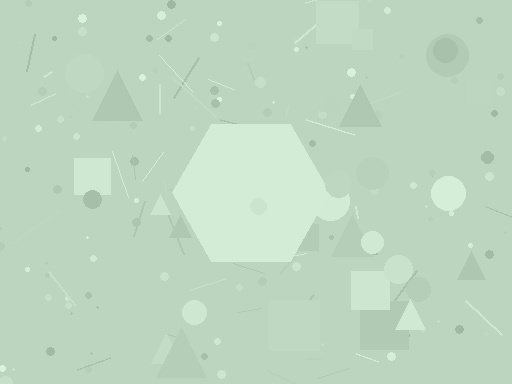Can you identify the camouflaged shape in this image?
The camouflaged shape is a hexagon.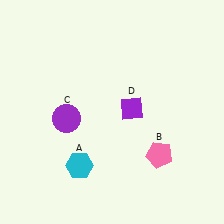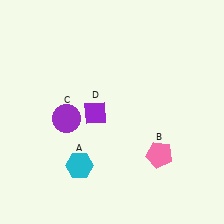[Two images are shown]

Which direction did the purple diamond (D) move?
The purple diamond (D) moved left.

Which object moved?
The purple diamond (D) moved left.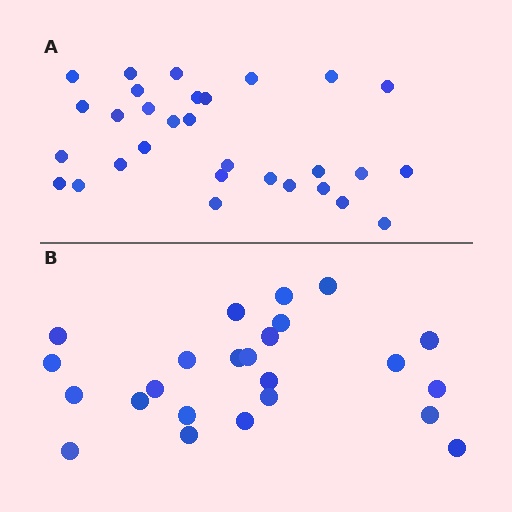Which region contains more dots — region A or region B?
Region A (the top region) has more dots.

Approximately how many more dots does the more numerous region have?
Region A has about 6 more dots than region B.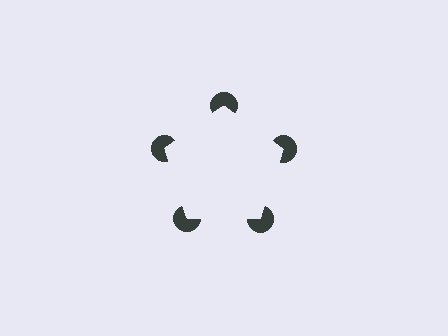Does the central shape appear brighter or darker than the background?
It typically appears slightly brighter than the background, even though no actual brightness change is drawn.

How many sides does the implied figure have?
5 sides.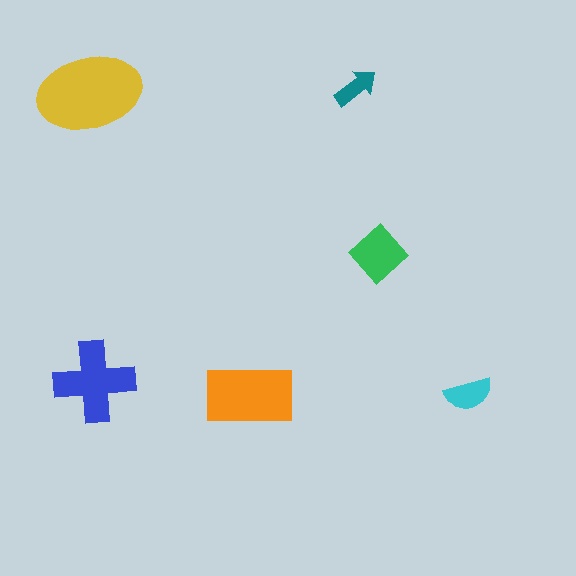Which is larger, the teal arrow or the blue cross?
The blue cross.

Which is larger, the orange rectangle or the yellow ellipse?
The yellow ellipse.